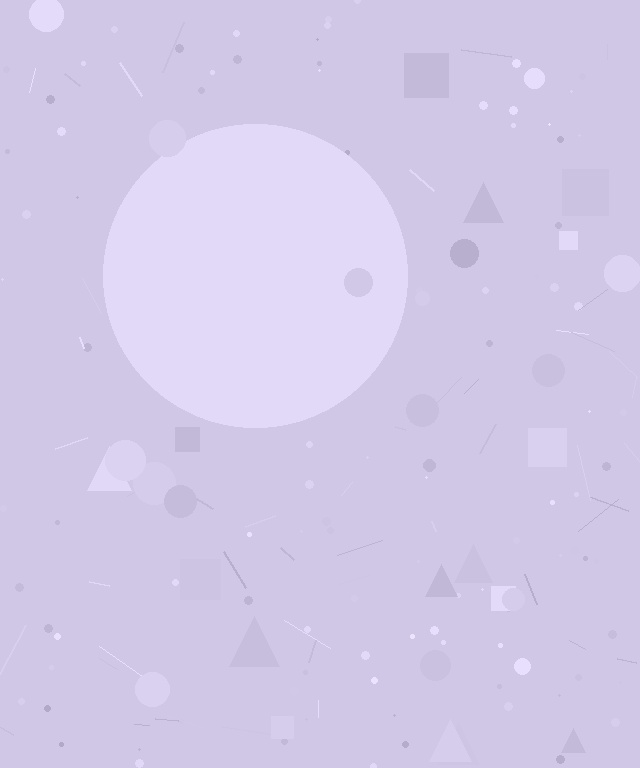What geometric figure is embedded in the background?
A circle is embedded in the background.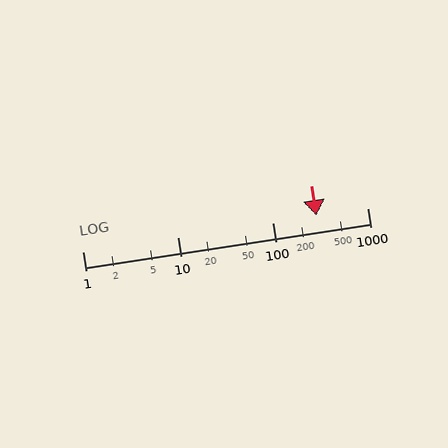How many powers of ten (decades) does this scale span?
The scale spans 3 decades, from 1 to 1000.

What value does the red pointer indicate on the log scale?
The pointer indicates approximately 290.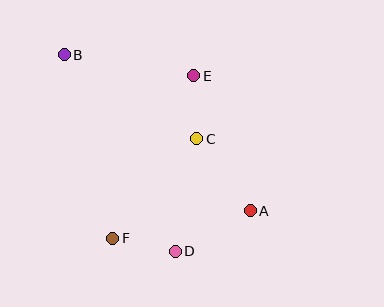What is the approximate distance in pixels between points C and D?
The distance between C and D is approximately 114 pixels.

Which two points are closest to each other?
Points C and E are closest to each other.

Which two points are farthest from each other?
Points A and B are farthest from each other.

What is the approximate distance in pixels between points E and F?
The distance between E and F is approximately 181 pixels.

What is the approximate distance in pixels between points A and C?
The distance between A and C is approximately 89 pixels.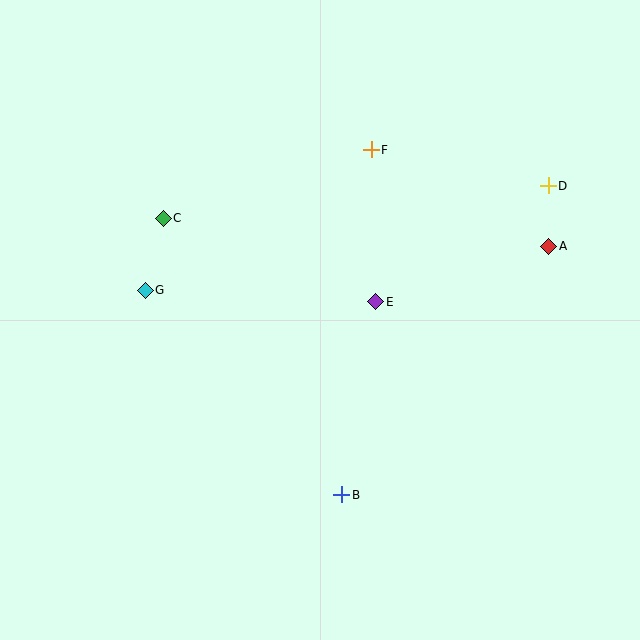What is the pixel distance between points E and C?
The distance between E and C is 228 pixels.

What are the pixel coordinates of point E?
Point E is at (376, 302).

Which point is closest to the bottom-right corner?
Point B is closest to the bottom-right corner.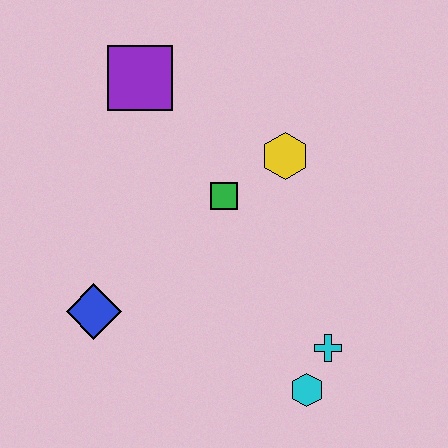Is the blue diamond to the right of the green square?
No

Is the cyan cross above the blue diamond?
No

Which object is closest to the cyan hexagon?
The cyan cross is closest to the cyan hexagon.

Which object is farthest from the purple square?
The cyan hexagon is farthest from the purple square.